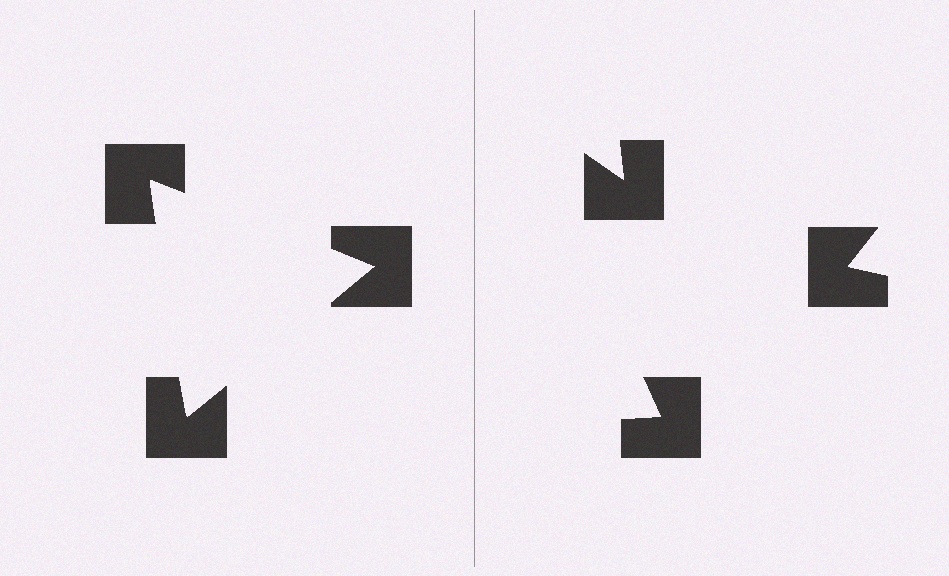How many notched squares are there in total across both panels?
6 — 3 on each side.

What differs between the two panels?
The notched squares are positioned identically on both sides; only the wedge orientations differ. On the left they align to a triangle; on the right they are misaligned.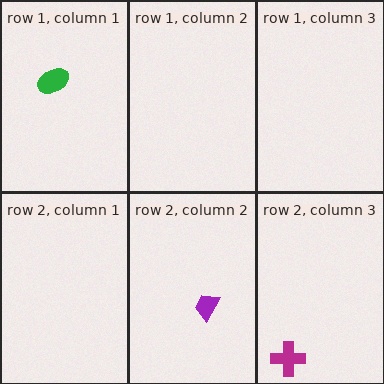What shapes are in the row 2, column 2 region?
The purple trapezoid.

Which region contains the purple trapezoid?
The row 2, column 2 region.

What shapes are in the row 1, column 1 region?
The green ellipse.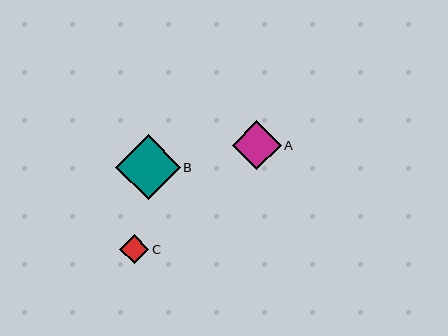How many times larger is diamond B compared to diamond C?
Diamond B is approximately 2.2 times the size of diamond C.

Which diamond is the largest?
Diamond B is the largest with a size of approximately 65 pixels.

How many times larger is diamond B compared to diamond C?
Diamond B is approximately 2.2 times the size of diamond C.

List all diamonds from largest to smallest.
From largest to smallest: B, A, C.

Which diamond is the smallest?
Diamond C is the smallest with a size of approximately 29 pixels.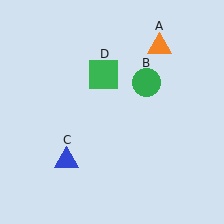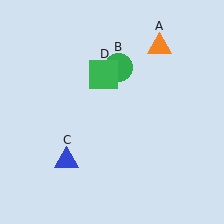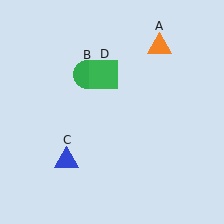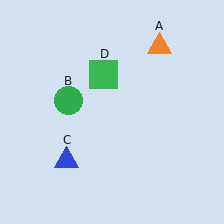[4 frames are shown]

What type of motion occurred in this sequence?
The green circle (object B) rotated counterclockwise around the center of the scene.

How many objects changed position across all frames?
1 object changed position: green circle (object B).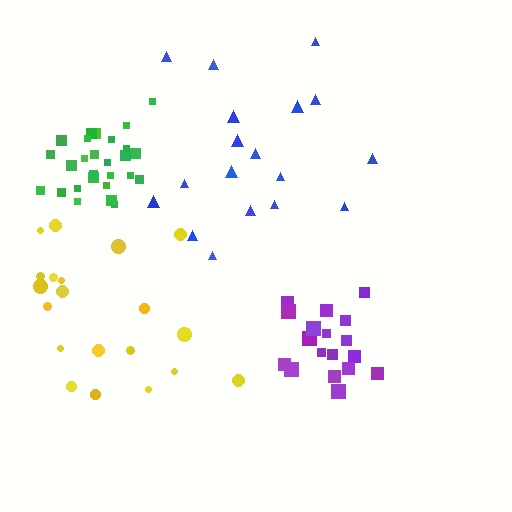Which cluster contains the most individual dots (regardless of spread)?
Green (28).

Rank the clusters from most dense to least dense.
green, purple, yellow, blue.